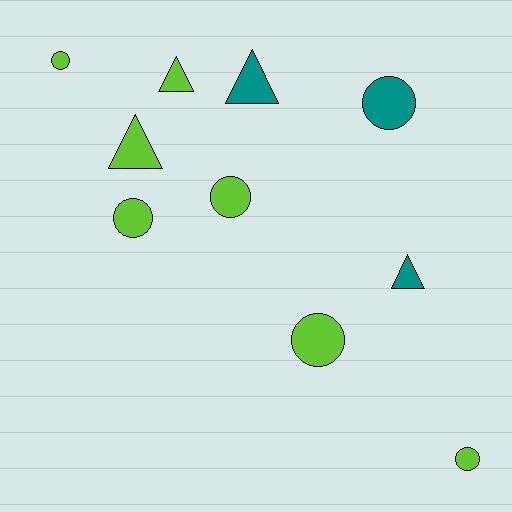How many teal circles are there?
There is 1 teal circle.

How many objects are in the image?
There are 10 objects.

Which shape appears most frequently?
Circle, with 6 objects.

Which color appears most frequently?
Lime, with 7 objects.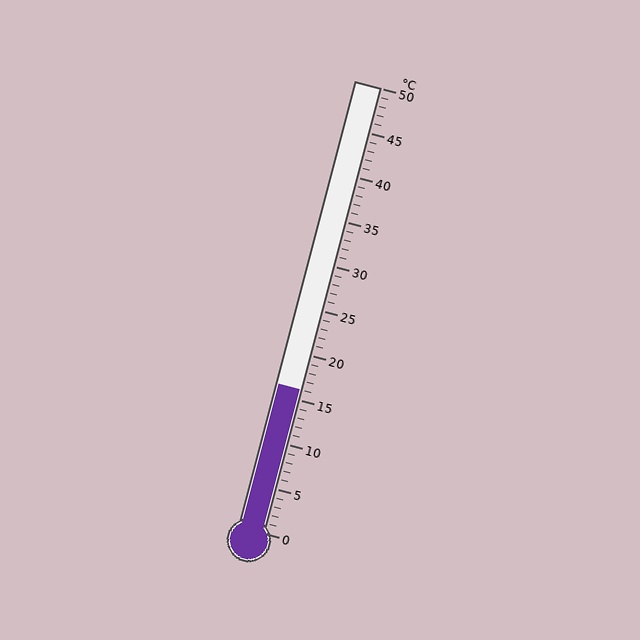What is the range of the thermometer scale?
The thermometer scale ranges from 0°C to 50°C.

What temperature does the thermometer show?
The thermometer shows approximately 16°C.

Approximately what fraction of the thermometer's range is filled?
The thermometer is filled to approximately 30% of its range.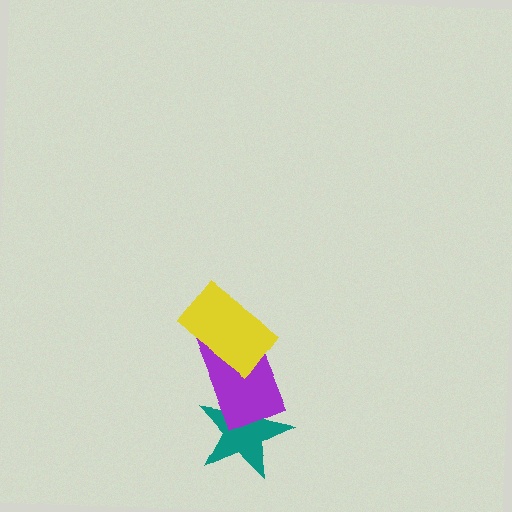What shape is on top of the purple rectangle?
The yellow rectangle is on top of the purple rectangle.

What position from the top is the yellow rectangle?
The yellow rectangle is 1st from the top.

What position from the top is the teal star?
The teal star is 3rd from the top.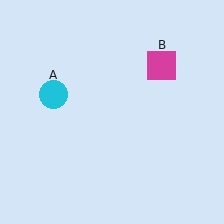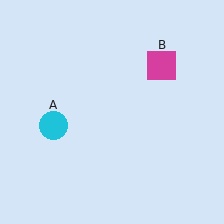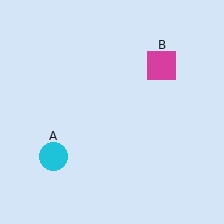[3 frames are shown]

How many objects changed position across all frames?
1 object changed position: cyan circle (object A).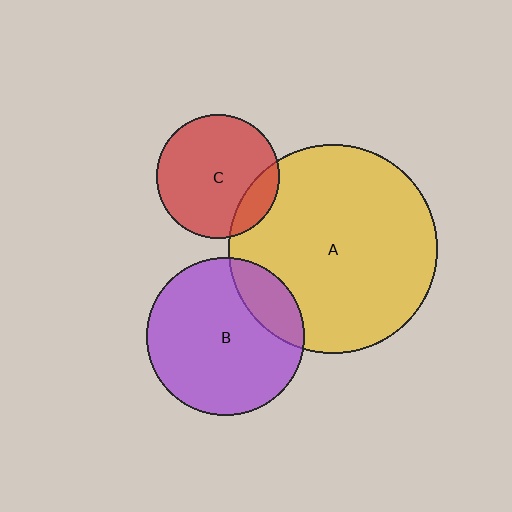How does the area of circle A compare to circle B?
Approximately 1.8 times.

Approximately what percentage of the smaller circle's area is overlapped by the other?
Approximately 15%.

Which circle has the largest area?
Circle A (yellow).